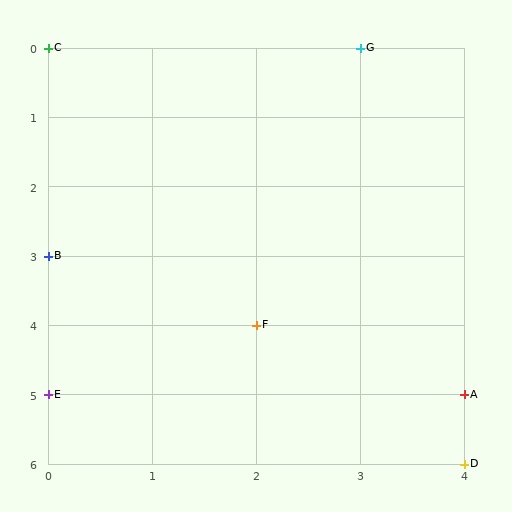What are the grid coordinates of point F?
Point F is at grid coordinates (2, 4).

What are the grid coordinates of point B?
Point B is at grid coordinates (0, 3).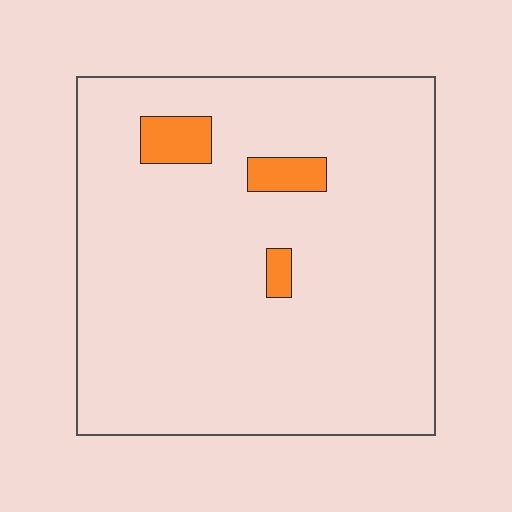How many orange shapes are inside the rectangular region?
3.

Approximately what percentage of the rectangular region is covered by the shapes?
Approximately 5%.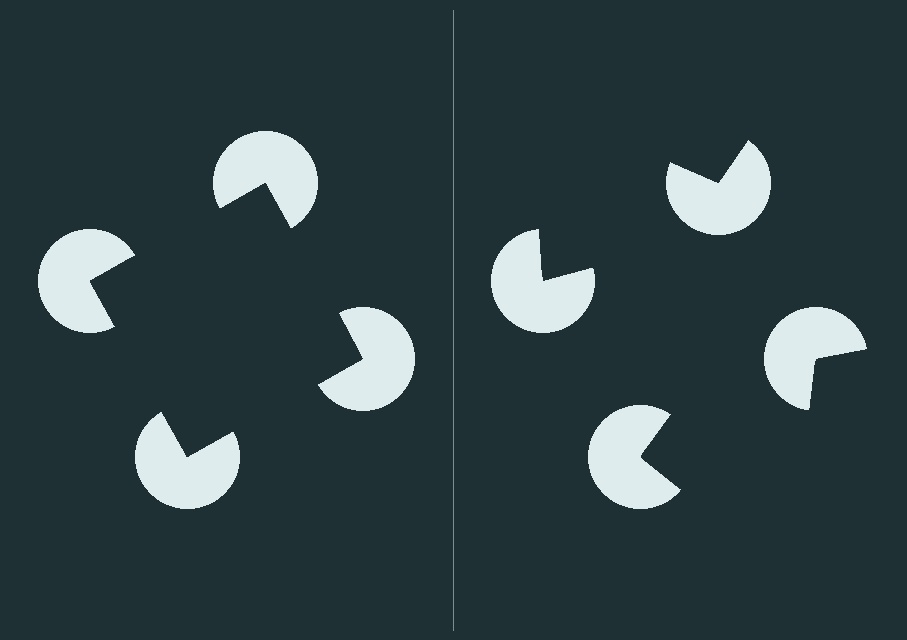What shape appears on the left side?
An illusory square.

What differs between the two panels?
The pac-man discs are positioned identically on both sides; only the wedge orientations differ. On the left they align to a square; on the right they are misaligned.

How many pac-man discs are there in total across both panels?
8 — 4 on each side.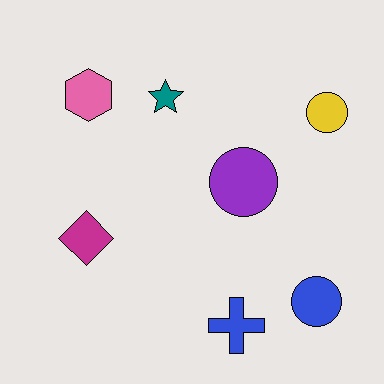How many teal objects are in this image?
There is 1 teal object.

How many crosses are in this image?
There is 1 cross.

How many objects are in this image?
There are 7 objects.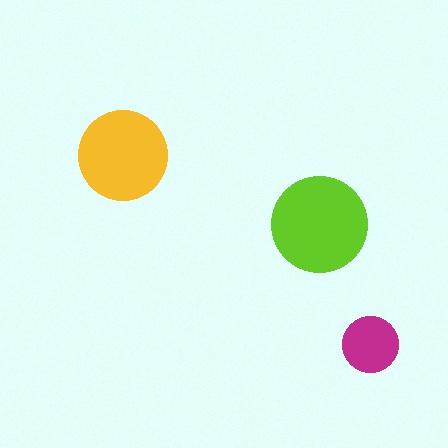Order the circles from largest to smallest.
the lime one, the yellow one, the magenta one.